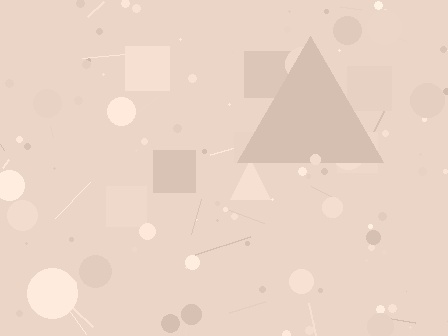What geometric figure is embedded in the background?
A triangle is embedded in the background.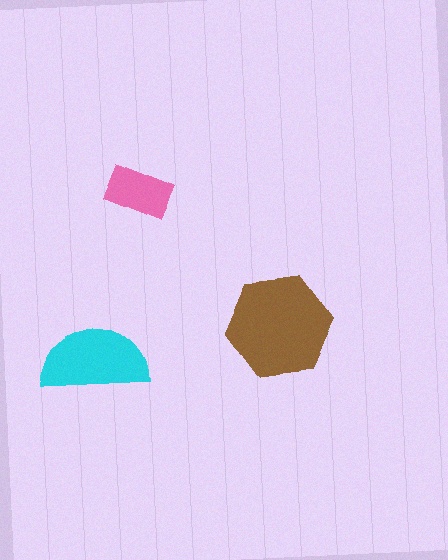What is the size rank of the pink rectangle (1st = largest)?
3rd.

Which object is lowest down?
The cyan semicircle is bottommost.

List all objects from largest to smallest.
The brown hexagon, the cyan semicircle, the pink rectangle.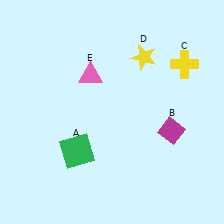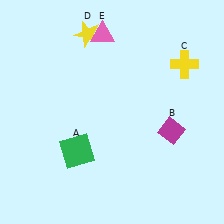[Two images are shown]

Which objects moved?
The objects that moved are: the yellow star (D), the pink triangle (E).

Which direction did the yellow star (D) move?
The yellow star (D) moved left.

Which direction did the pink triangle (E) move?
The pink triangle (E) moved up.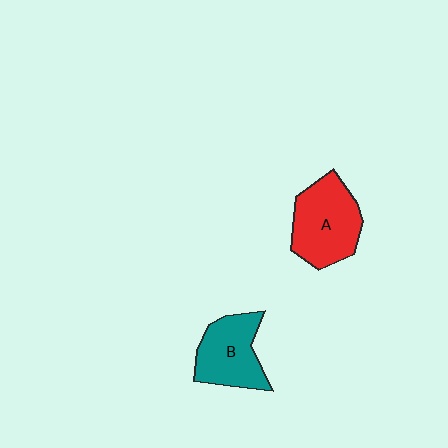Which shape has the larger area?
Shape A (red).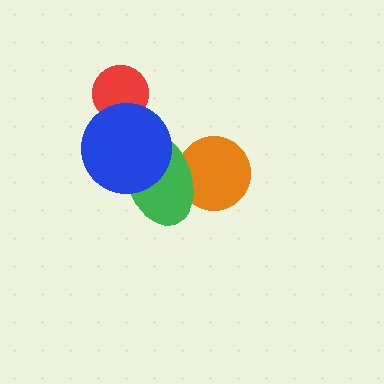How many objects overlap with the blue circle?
2 objects overlap with the blue circle.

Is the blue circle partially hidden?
No, no other shape covers it.